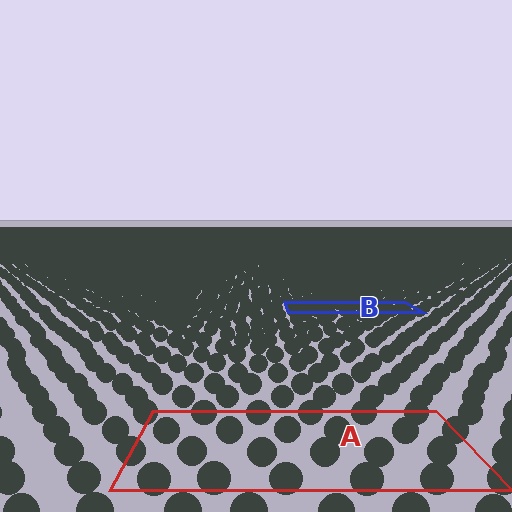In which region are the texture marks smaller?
The texture marks are smaller in region B, because it is farther away.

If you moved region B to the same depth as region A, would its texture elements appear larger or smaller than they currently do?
They would appear larger. At a closer depth, the same texture elements are projected at a bigger on-screen size.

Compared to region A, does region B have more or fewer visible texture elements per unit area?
Region B has more texture elements per unit area — they are packed more densely because it is farther away.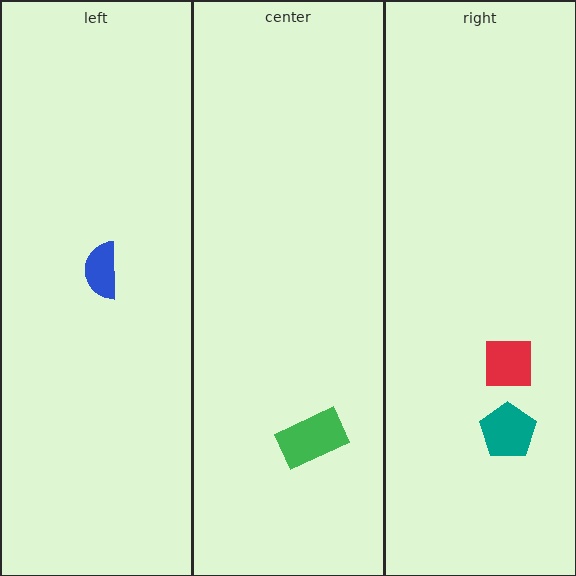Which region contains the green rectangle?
The center region.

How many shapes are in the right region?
2.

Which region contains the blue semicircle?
The left region.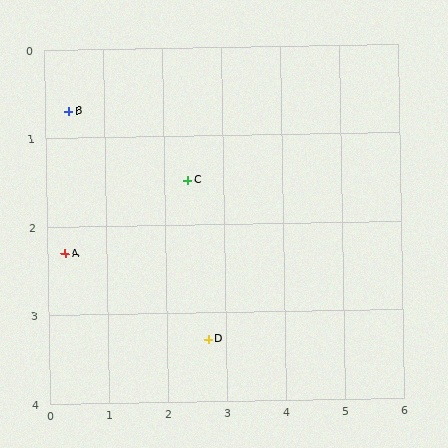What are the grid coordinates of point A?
Point A is at approximately (0.3, 2.3).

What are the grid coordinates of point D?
Point D is at approximately (2.7, 3.3).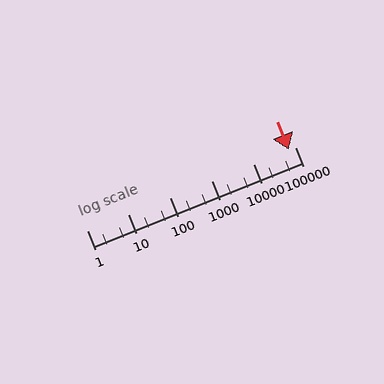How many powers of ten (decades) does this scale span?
The scale spans 5 decades, from 1 to 100000.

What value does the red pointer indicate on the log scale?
The pointer indicates approximately 72000.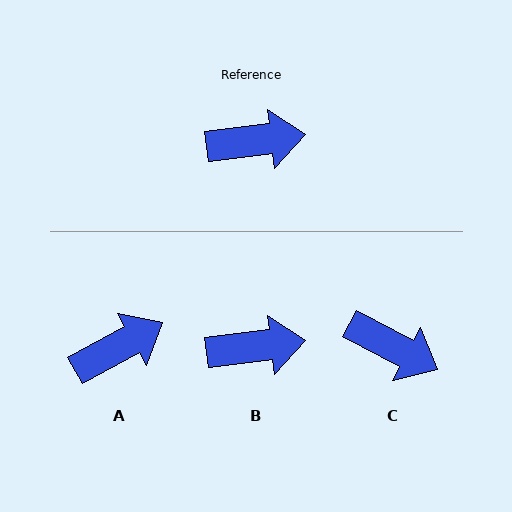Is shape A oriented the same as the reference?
No, it is off by about 22 degrees.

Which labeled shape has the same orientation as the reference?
B.